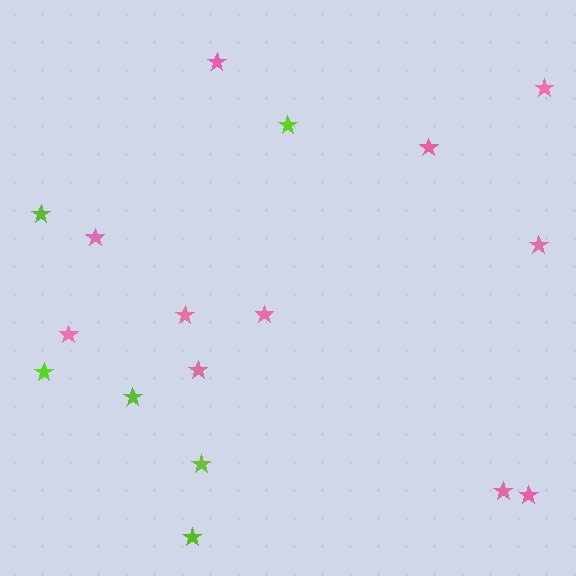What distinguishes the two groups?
There are 2 groups: one group of pink stars (11) and one group of lime stars (6).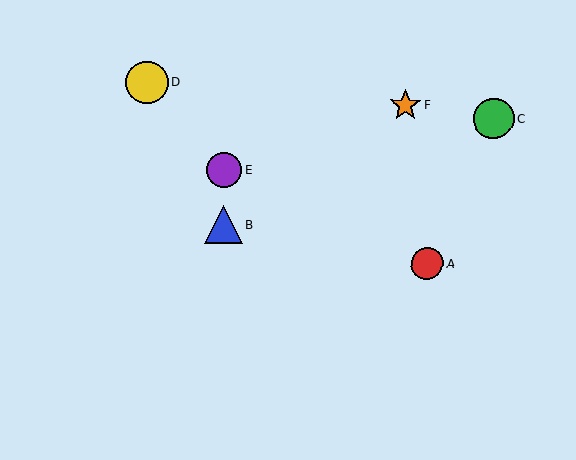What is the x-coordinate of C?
Object C is at x≈494.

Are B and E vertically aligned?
Yes, both are at x≈223.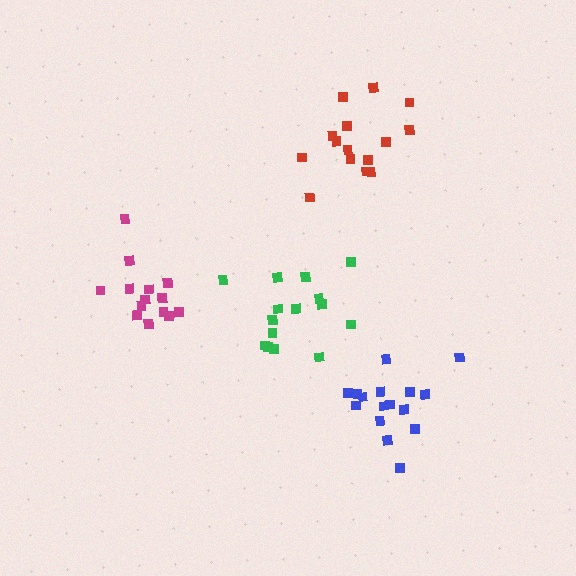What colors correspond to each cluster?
The clusters are colored: blue, green, red, magenta.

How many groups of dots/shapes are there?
There are 4 groups.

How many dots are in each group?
Group 1: 16 dots, Group 2: 15 dots, Group 3: 15 dots, Group 4: 14 dots (60 total).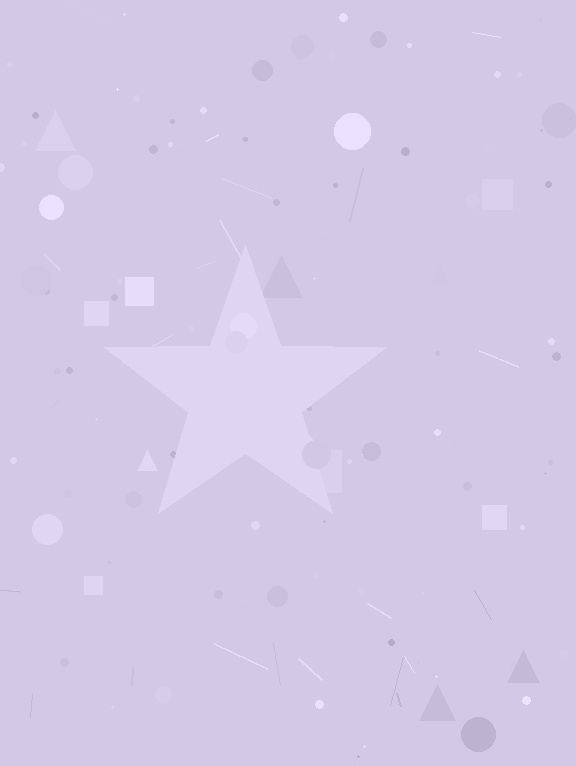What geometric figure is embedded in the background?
A star is embedded in the background.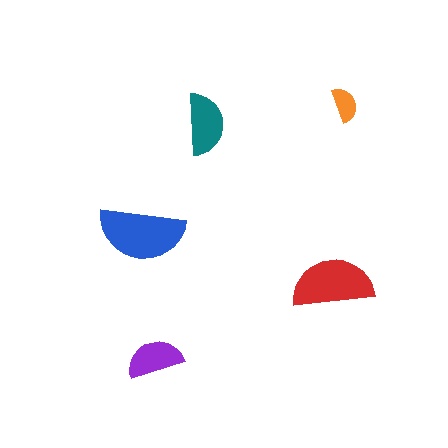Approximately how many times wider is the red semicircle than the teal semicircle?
About 1.5 times wider.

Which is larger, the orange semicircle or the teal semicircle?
The teal one.